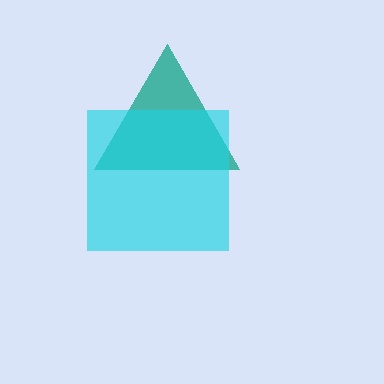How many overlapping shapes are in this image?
There are 2 overlapping shapes in the image.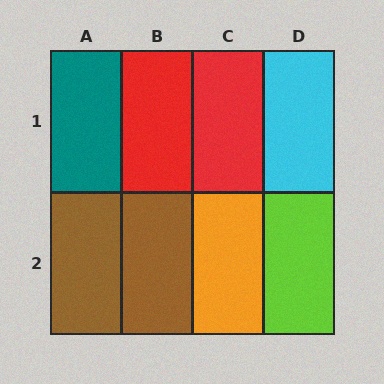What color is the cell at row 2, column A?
Brown.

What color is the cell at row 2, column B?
Brown.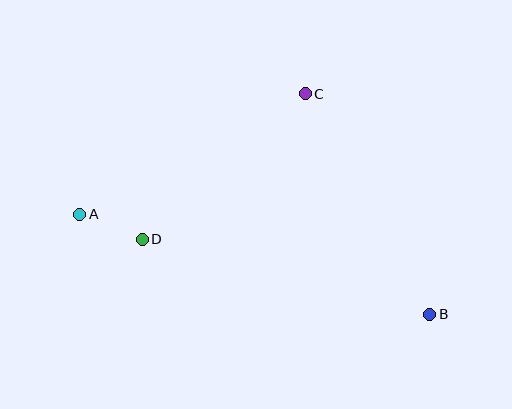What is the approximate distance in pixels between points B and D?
The distance between B and D is approximately 297 pixels.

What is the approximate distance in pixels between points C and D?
The distance between C and D is approximately 218 pixels.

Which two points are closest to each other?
Points A and D are closest to each other.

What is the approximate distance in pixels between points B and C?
The distance between B and C is approximately 253 pixels.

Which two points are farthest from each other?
Points A and B are farthest from each other.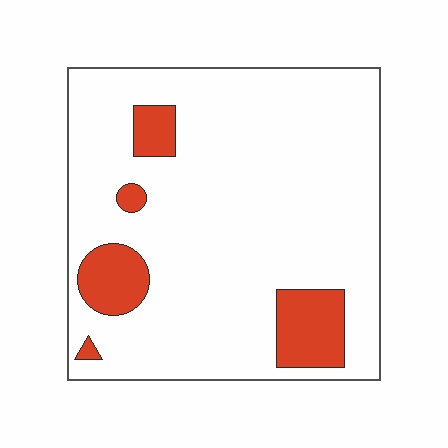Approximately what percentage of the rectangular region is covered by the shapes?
Approximately 15%.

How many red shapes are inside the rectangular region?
5.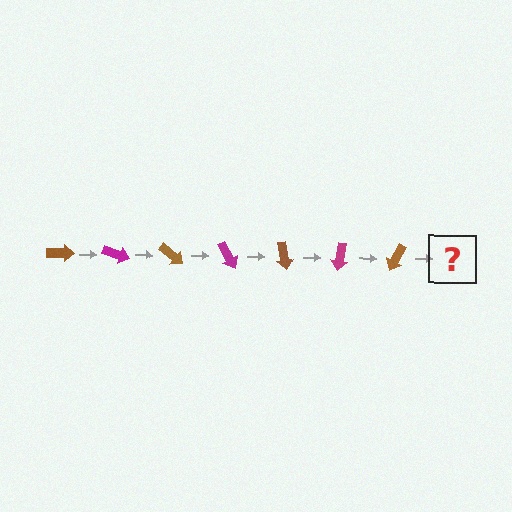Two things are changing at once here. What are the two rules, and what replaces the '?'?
The two rules are that it rotates 20 degrees each step and the color cycles through brown and magenta. The '?' should be a magenta arrow, rotated 140 degrees from the start.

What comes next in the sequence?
The next element should be a magenta arrow, rotated 140 degrees from the start.